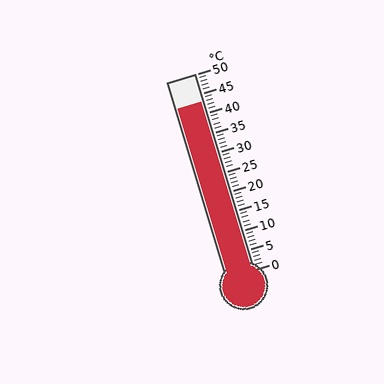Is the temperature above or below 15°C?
The temperature is above 15°C.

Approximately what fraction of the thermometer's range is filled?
The thermometer is filled to approximately 85% of its range.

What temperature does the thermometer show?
The thermometer shows approximately 43°C.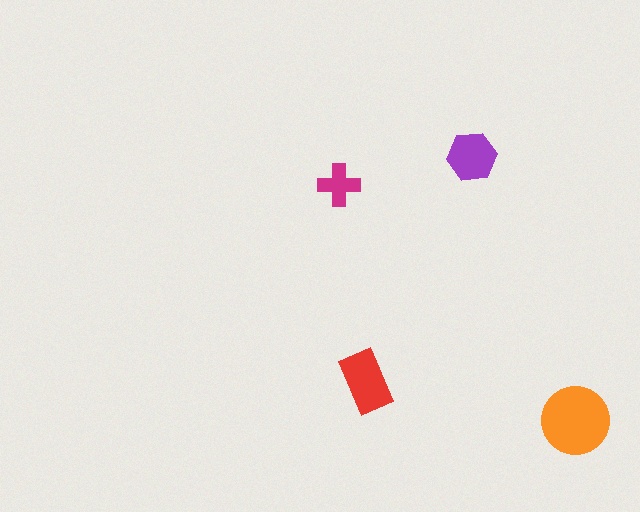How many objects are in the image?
There are 4 objects in the image.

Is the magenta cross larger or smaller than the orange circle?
Smaller.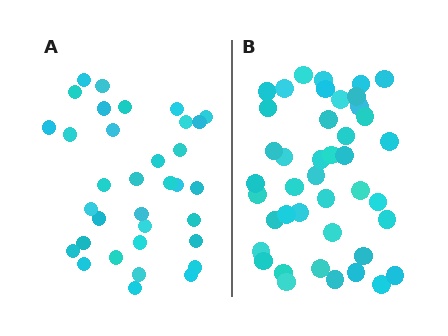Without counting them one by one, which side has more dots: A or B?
Region B (the right region) has more dots.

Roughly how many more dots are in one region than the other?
Region B has roughly 8 or so more dots than region A.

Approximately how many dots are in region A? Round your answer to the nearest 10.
About 30 dots. (The exact count is 34, which rounds to 30.)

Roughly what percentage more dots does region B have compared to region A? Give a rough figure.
About 25% more.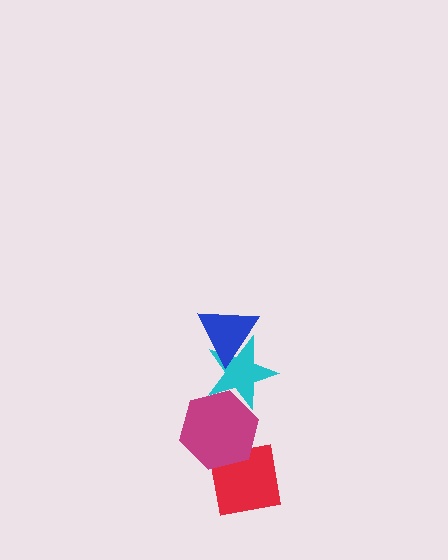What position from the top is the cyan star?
The cyan star is 2nd from the top.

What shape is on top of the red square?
The magenta hexagon is on top of the red square.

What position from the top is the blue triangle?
The blue triangle is 1st from the top.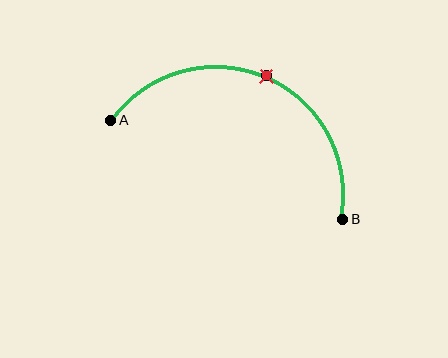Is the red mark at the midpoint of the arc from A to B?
Yes. The red mark lies on the arc at equal arc-length from both A and B — it is the arc midpoint.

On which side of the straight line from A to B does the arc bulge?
The arc bulges above the straight line connecting A and B.